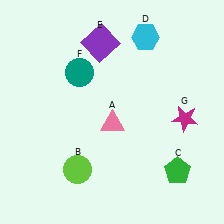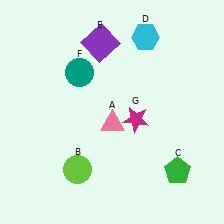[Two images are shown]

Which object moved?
The magenta star (G) moved left.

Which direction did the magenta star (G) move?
The magenta star (G) moved left.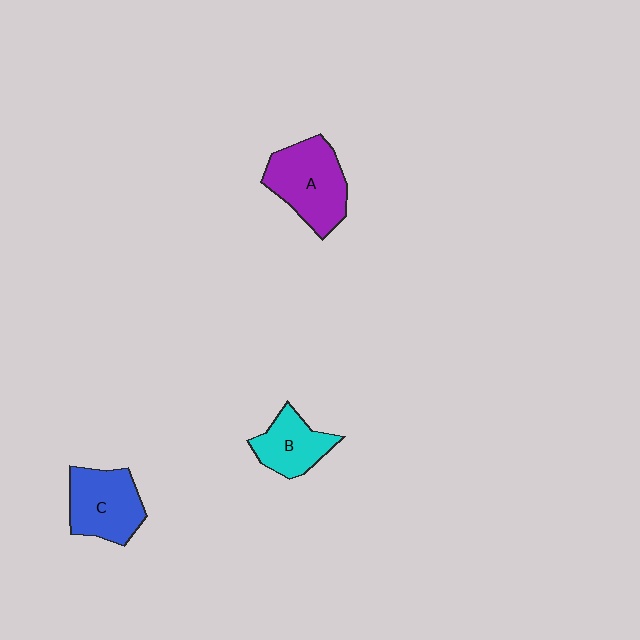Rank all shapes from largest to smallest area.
From largest to smallest: A (purple), C (blue), B (cyan).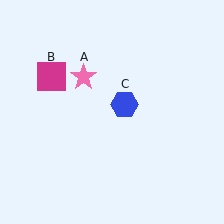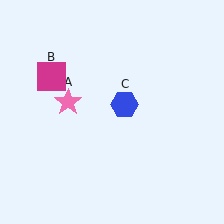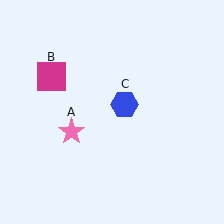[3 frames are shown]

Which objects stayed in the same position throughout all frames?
Magenta square (object B) and blue hexagon (object C) remained stationary.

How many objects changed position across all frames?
1 object changed position: pink star (object A).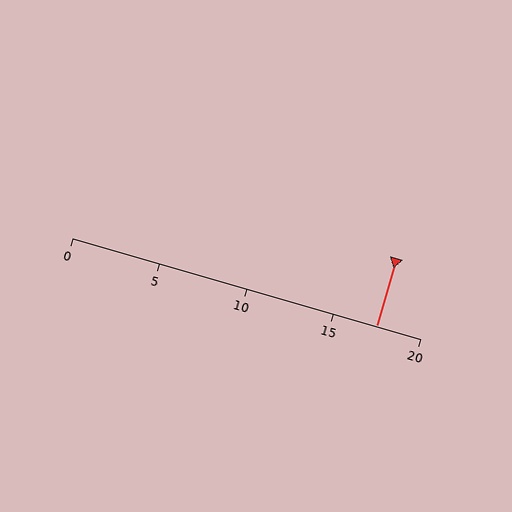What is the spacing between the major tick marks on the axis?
The major ticks are spaced 5 apart.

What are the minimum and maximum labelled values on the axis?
The axis runs from 0 to 20.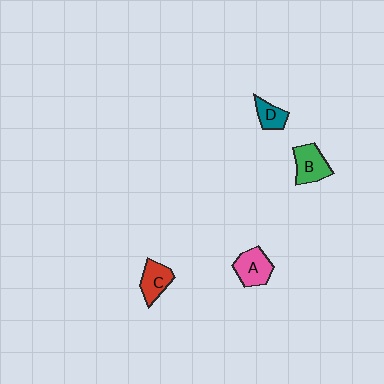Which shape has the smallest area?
Shape D (teal).